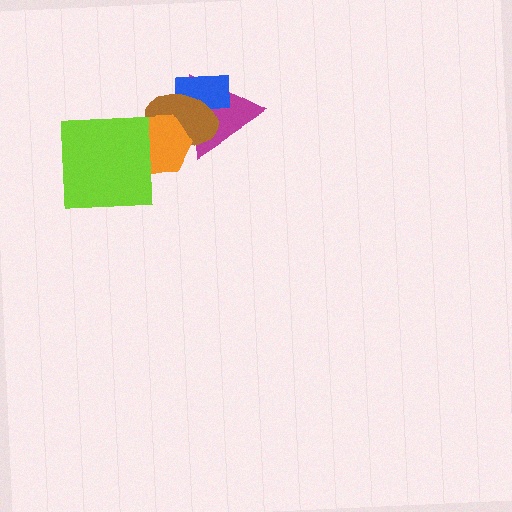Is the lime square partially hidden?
No, no other shape covers it.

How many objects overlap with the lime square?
1 object overlaps with the lime square.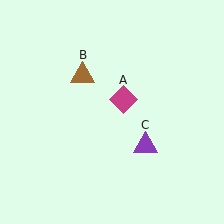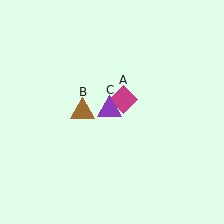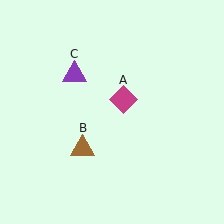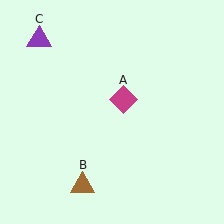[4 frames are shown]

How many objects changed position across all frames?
2 objects changed position: brown triangle (object B), purple triangle (object C).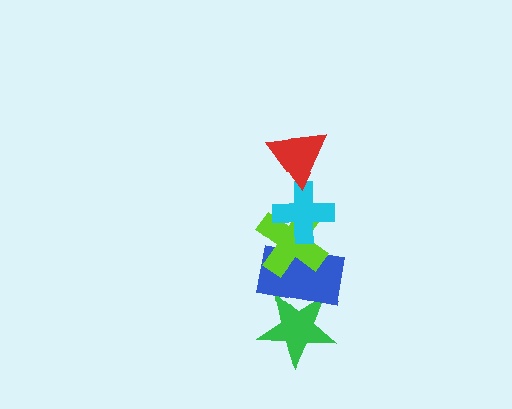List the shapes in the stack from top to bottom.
From top to bottom: the red triangle, the cyan cross, the lime cross, the blue rectangle, the green star.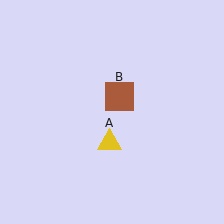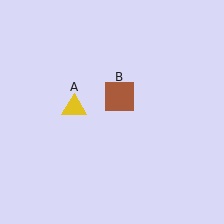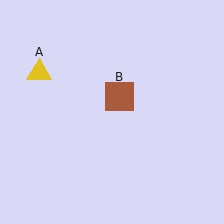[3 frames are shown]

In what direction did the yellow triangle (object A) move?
The yellow triangle (object A) moved up and to the left.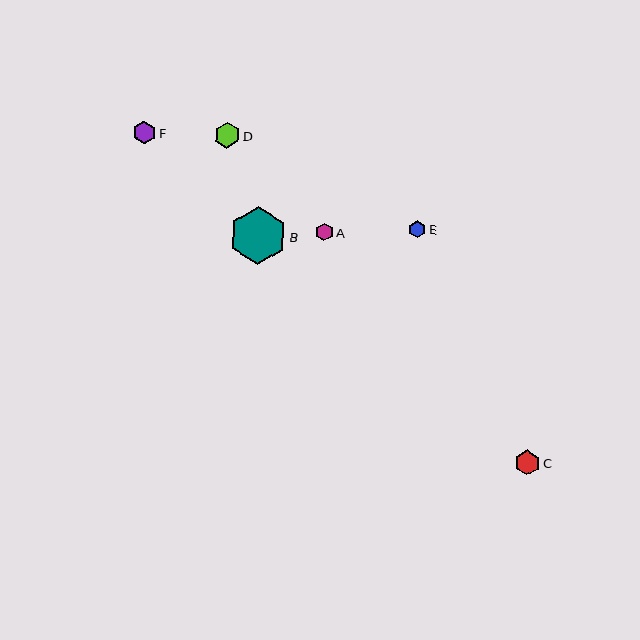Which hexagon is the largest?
Hexagon B is the largest with a size of approximately 58 pixels.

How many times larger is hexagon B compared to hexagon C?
Hexagon B is approximately 2.3 times the size of hexagon C.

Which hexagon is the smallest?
Hexagon E is the smallest with a size of approximately 17 pixels.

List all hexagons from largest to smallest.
From largest to smallest: B, D, C, F, A, E.